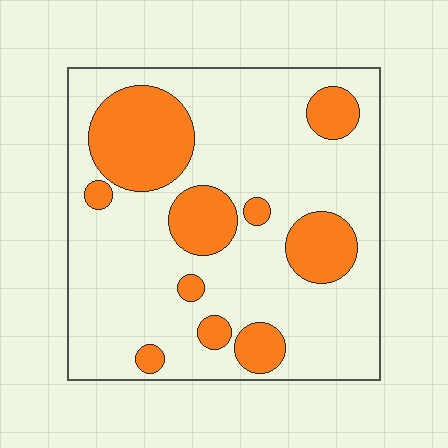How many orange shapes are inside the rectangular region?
10.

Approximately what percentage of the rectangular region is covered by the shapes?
Approximately 25%.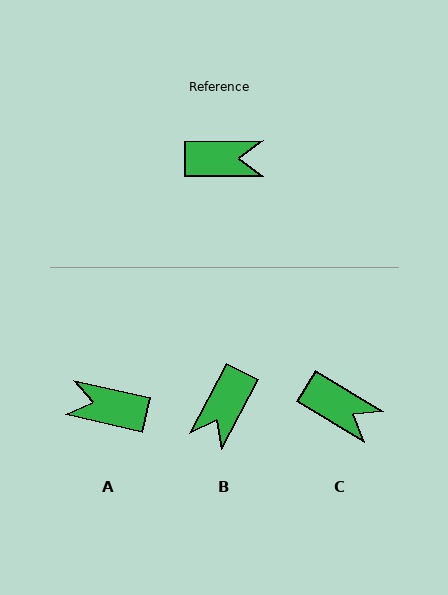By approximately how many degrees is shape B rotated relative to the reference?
Approximately 118 degrees clockwise.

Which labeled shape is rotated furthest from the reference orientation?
A, about 167 degrees away.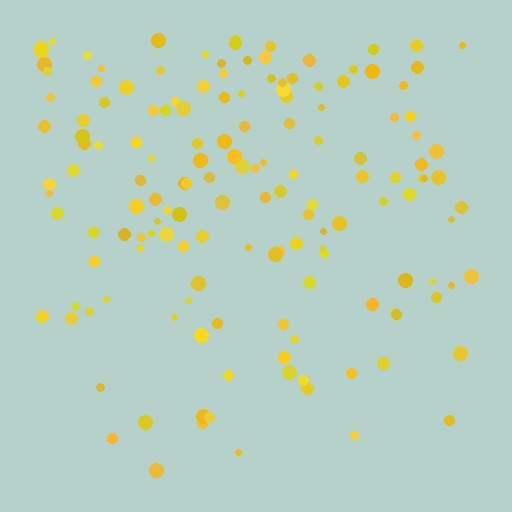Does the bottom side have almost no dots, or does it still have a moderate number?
Still a moderate number, just noticeably fewer than the top.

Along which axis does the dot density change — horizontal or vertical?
Vertical.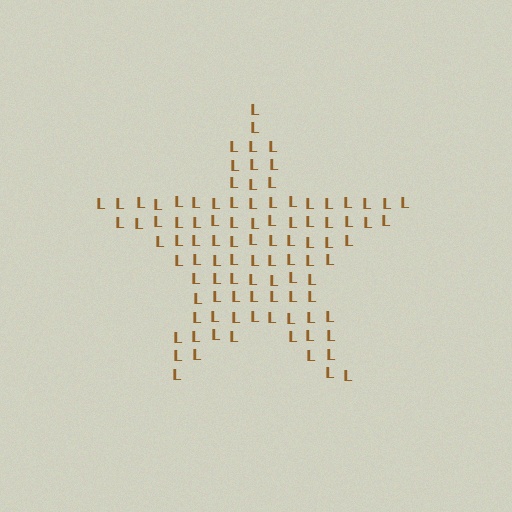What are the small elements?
The small elements are letter L's.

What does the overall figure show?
The overall figure shows a star.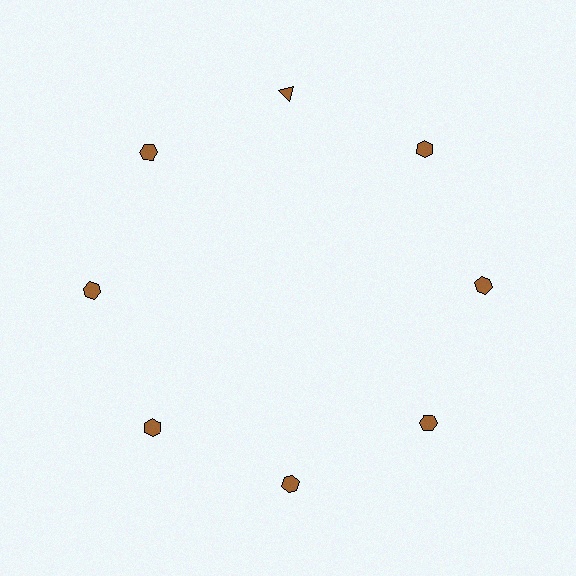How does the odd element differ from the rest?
It has a different shape: triangle instead of hexagon.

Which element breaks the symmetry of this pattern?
The brown triangle at roughly the 12 o'clock position breaks the symmetry. All other shapes are brown hexagons.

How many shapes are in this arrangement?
There are 8 shapes arranged in a ring pattern.